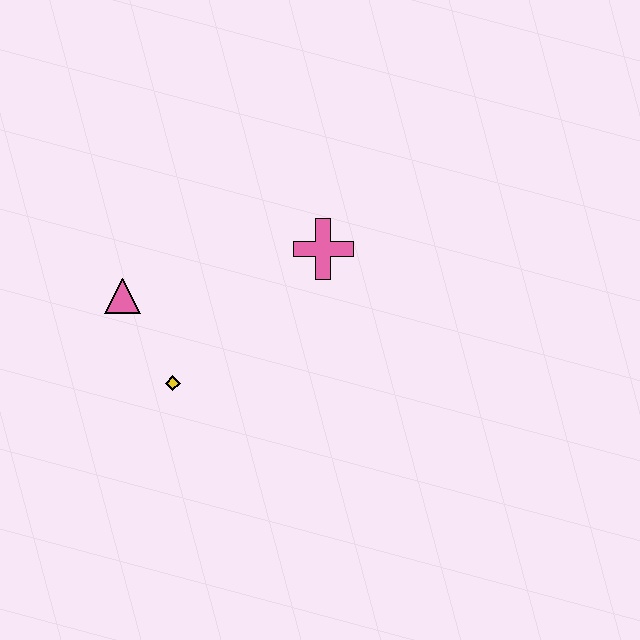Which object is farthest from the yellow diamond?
The pink cross is farthest from the yellow diamond.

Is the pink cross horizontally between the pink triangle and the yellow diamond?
No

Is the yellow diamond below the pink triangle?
Yes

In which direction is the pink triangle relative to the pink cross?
The pink triangle is to the left of the pink cross.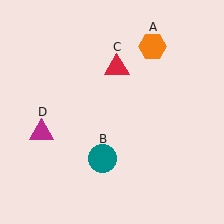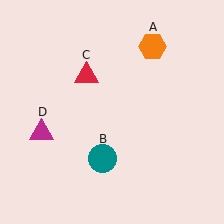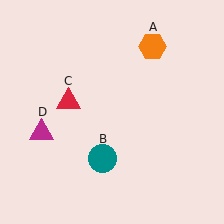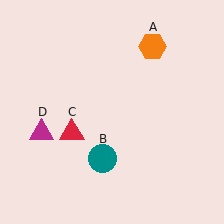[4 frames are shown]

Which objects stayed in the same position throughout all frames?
Orange hexagon (object A) and teal circle (object B) and magenta triangle (object D) remained stationary.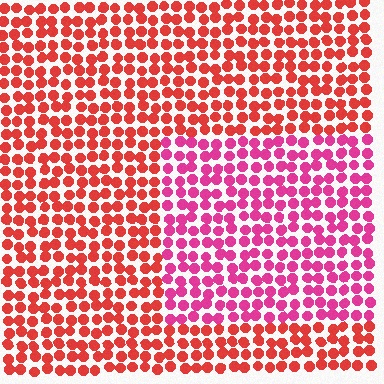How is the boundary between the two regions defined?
The boundary is defined purely by a slight shift in hue (about 35 degrees). Spacing, size, and orientation are identical on both sides.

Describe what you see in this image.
The image is filled with small red elements in a uniform arrangement. A rectangle-shaped region is visible where the elements are tinted to a slightly different hue, forming a subtle color boundary.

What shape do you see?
I see a rectangle.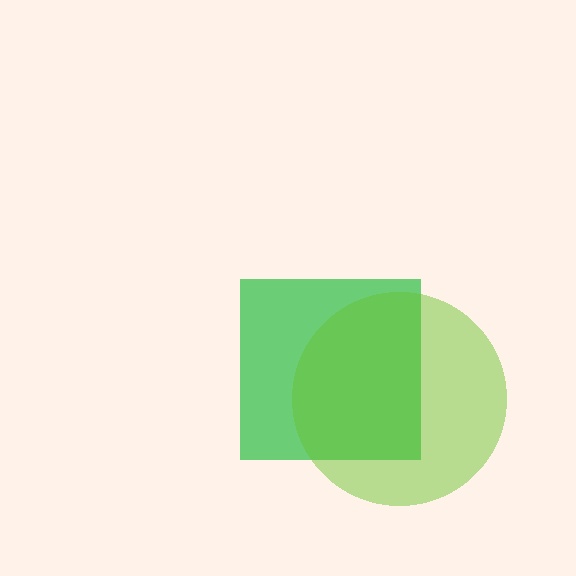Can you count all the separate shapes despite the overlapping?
Yes, there are 2 separate shapes.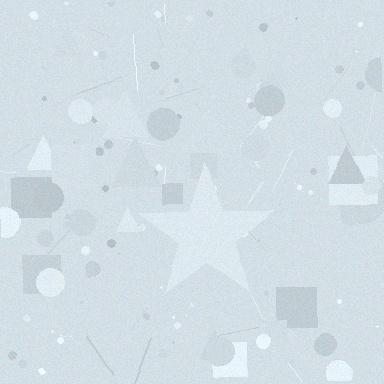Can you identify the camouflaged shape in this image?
The camouflaged shape is a star.